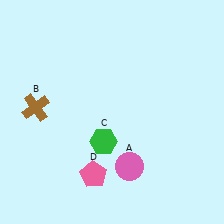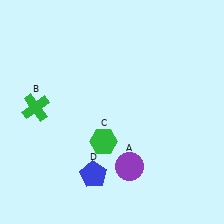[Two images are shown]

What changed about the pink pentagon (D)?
In Image 1, D is pink. In Image 2, it changed to blue.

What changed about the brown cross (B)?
In Image 1, B is brown. In Image 2, it changed to green.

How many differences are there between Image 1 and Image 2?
There are 3 differences between the two images.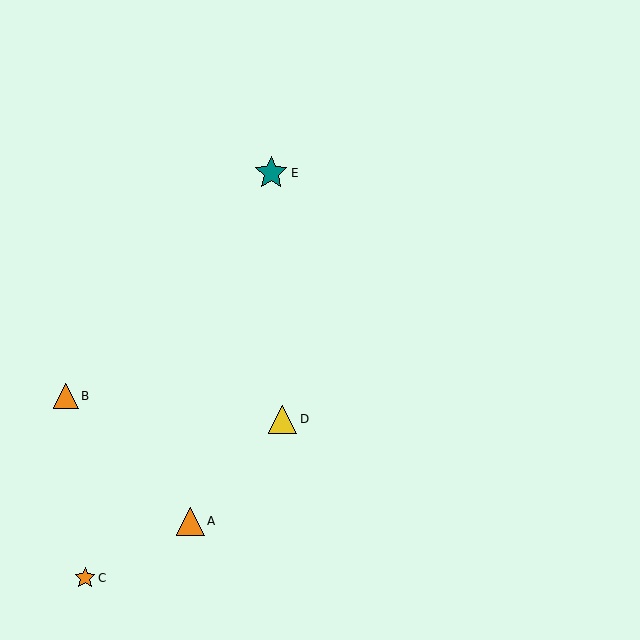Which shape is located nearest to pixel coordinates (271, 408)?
The yellow triangle (labeled D) at (283, 419) is nearest to that location.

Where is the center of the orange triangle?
The center of the orange triangle is at (66, 396).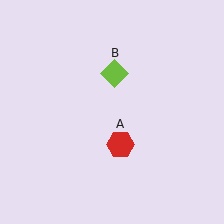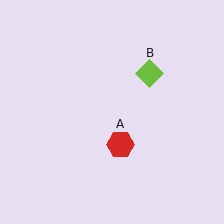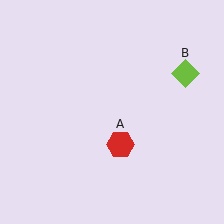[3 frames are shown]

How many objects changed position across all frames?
1 object changed position: lime diamond (object B).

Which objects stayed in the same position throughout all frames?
Red hexagon (object A) remained stationary.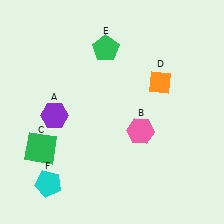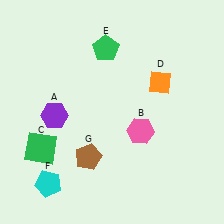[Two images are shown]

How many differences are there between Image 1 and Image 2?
There is 1 difference between the two images.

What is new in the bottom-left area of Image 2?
A brown pentagon (G) was added in the bottom-left area of Image 2.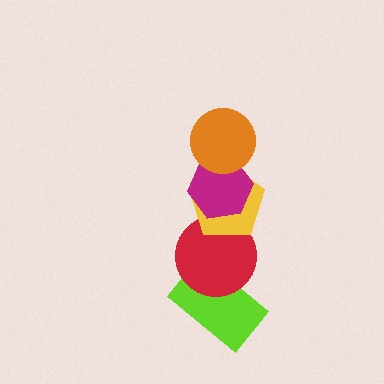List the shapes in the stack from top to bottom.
From top to bottom: the orange circle, the magenta hexagon, the yellow pentagon, the red circle, the lime rectangle.